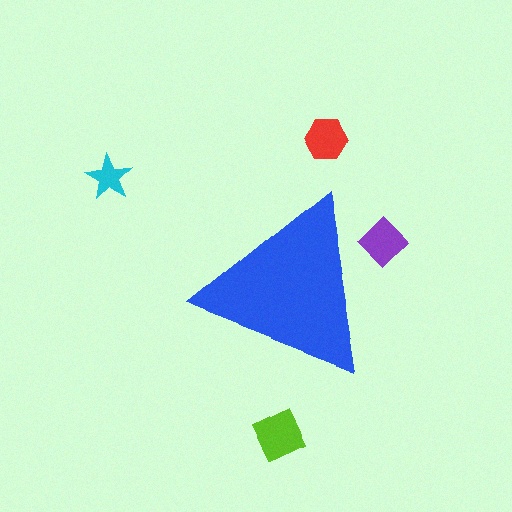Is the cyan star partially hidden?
No, the cyan star is fully visible.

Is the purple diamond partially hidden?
Yes, the purple diamond is partially hidden behind the blue triangle.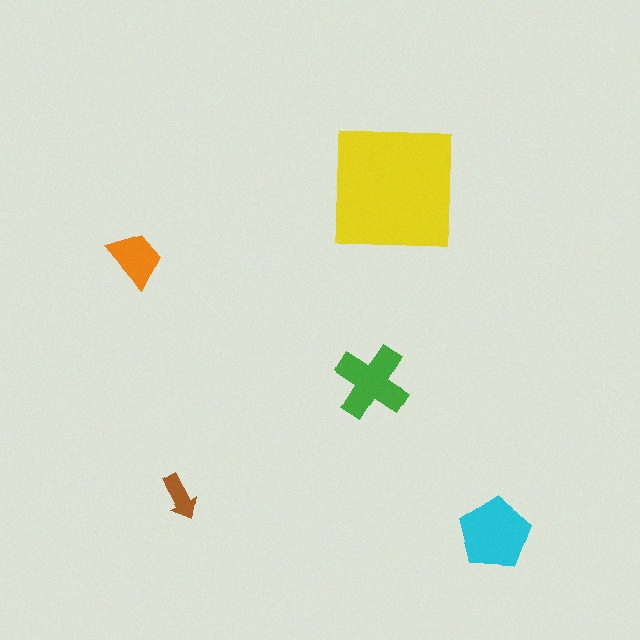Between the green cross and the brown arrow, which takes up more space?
The green cross.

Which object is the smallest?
The brown arrow.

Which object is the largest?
The yellow square.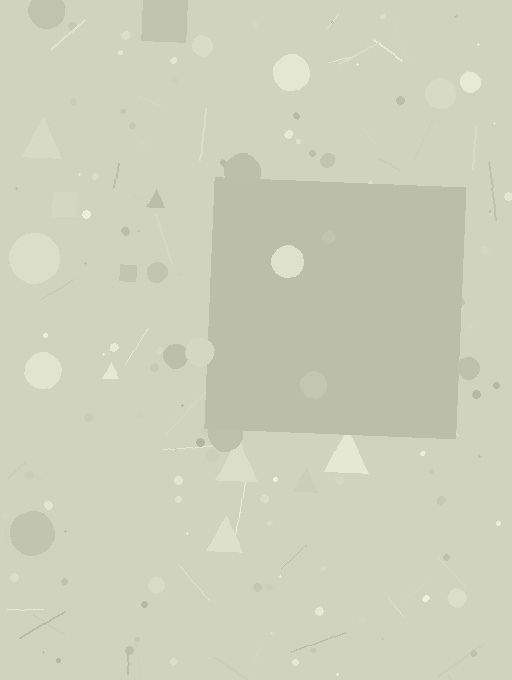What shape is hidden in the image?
A square is hidden in the image.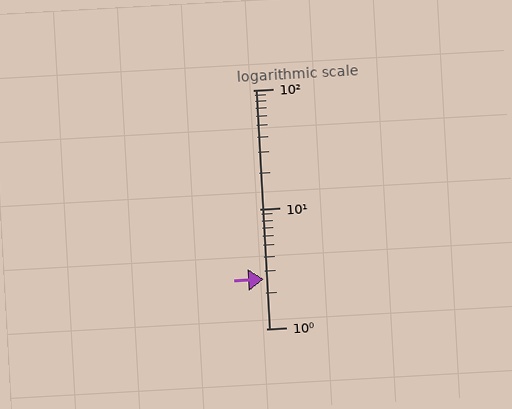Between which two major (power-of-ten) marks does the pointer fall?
The pointer is between 1 and 10.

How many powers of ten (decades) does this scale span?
The scale spans 2 decades, from 1 to 100.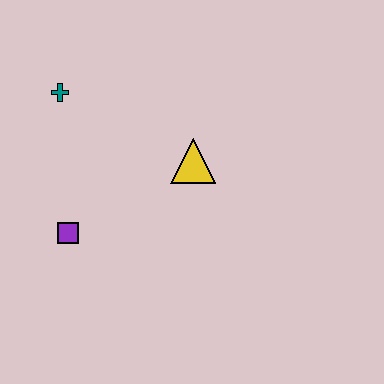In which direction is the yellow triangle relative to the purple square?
The yellow triangle is to the right of the purple square.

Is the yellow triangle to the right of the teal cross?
Yes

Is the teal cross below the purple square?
No